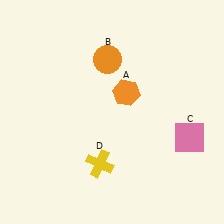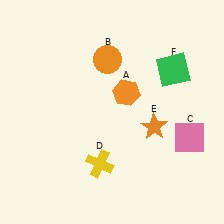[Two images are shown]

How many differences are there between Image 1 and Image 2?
There are 2 differences between the two images.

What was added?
An orange star (E), a green square (F) were added in Image 2.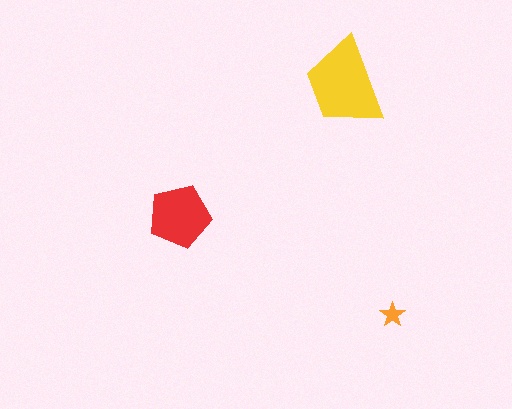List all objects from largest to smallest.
The yellow trapezoid, the red pentagon, the orange star.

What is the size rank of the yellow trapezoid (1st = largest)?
1st.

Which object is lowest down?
The orange star is bottommost.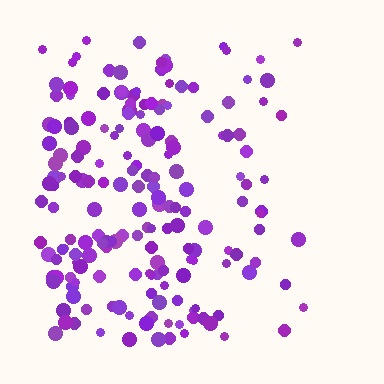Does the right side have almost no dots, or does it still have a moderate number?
Still a moderate number, just noticeably fewer than the left.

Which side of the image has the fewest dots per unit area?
The right.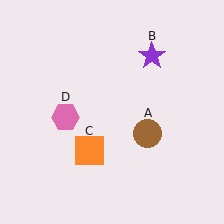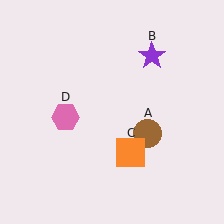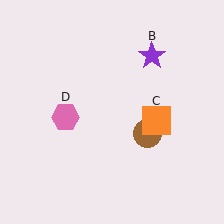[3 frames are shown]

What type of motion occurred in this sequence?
The orange square (object C) rotated counterclockwise around the center of the scene.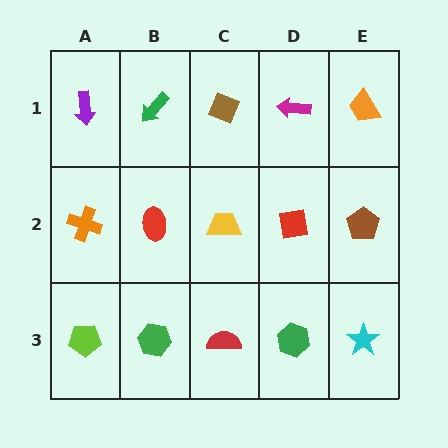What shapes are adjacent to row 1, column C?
A yellow trapezoid (row 2, column C), a green arrow (row 1, column B), a magenta arrow (row 1, column D).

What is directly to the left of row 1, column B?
A purple arrow.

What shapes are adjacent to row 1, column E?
A brown pentagon (row 2, column E), a magenta arrow (row 1, column D).